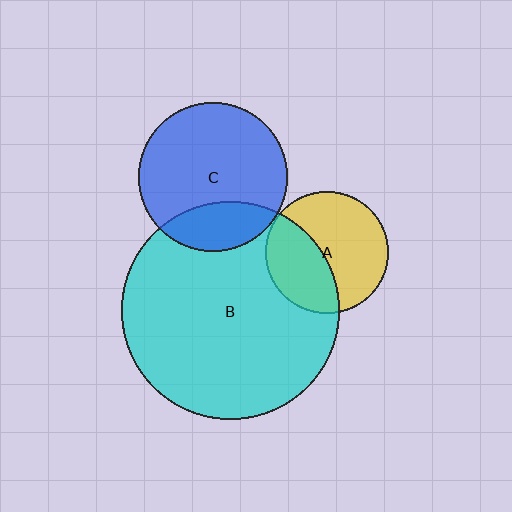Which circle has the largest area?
Circle B (cyan).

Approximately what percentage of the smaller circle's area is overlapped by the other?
Approximately 40%.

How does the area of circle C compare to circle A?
Approximately 1.5 times.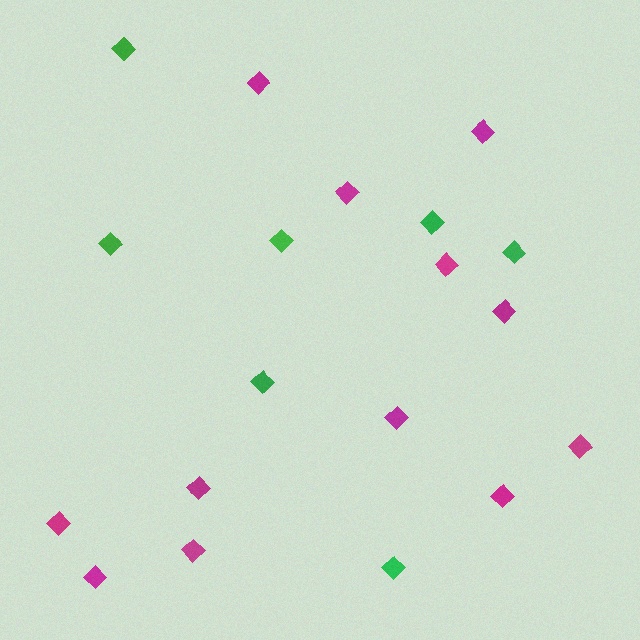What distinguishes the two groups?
There are 2 groups: one group of green diamonds (7) and one group of magenta diamonds (12).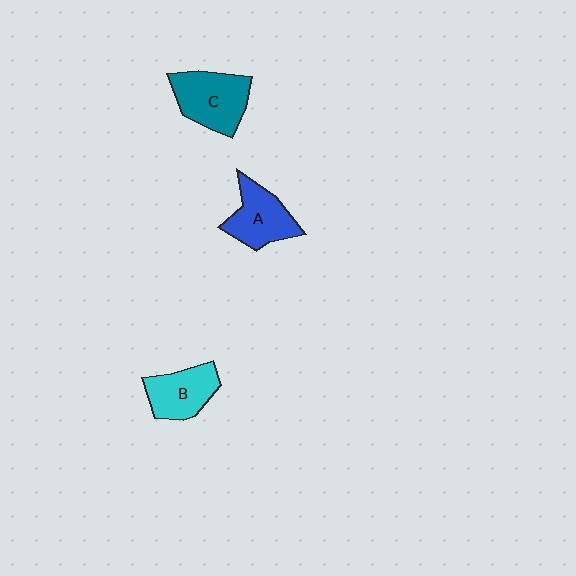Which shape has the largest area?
Shape C (teal).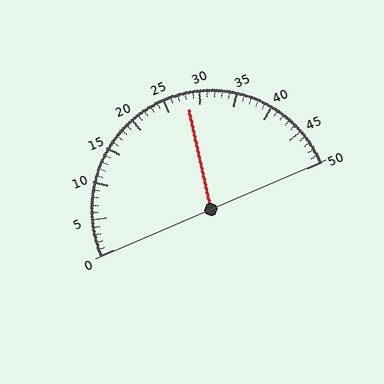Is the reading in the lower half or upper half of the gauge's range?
The reading is in the upper half of the range (0 to 50).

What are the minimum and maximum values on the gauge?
The gauge ranges from 0 to 50.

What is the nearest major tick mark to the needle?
The nearest major tick mark is 30.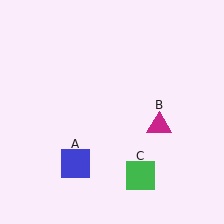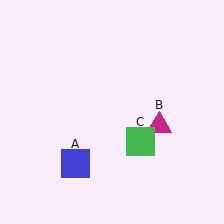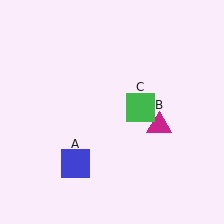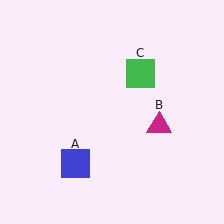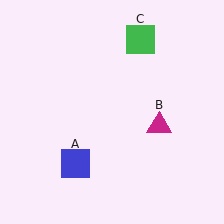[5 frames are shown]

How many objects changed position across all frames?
1 object changed position: green square (object C).